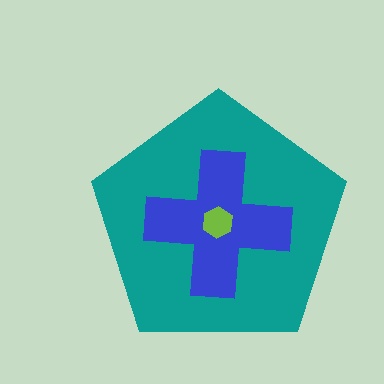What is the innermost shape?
The lime hexagon.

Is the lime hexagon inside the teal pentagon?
Yes.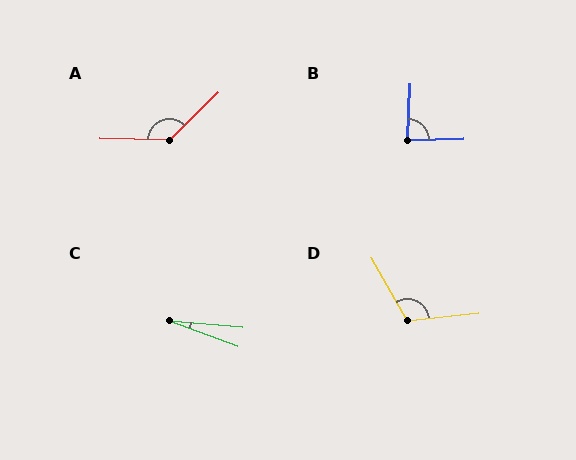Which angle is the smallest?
C, at approximately 15 degrees.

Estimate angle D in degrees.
Approximately 114 degrees.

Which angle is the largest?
A, at approximately 134 degrees.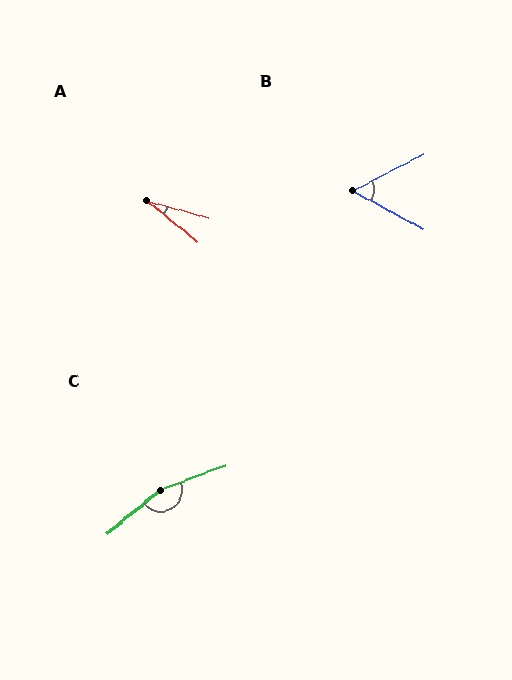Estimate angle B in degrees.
Approximately 56 degrees.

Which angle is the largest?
C, at approximately 161 degrees.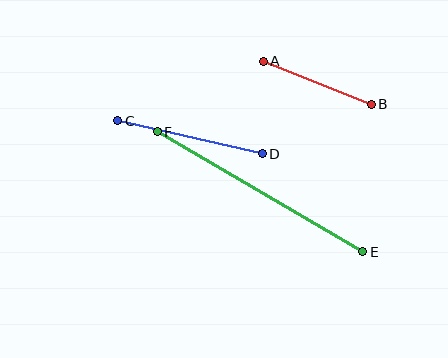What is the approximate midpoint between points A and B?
The midpoint is at approximately (317, 83) pixels.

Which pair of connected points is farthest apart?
Points E and F are farthest apart.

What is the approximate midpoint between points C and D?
The midpoint is at approximately (190, 137) pixels.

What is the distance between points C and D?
The distance is approximately 148 pixels.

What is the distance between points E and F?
The distance is approximately 238 pixels.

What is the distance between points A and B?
The distance is approximately 116 pixels.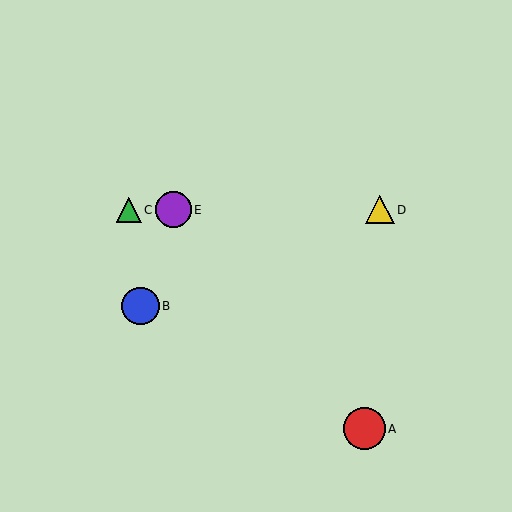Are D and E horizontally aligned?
Yes, both are at y≈210.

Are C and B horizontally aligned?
No, C is at y≈210 and B is at y≈306.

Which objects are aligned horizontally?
Objects C, D, E are aligned horizontally.